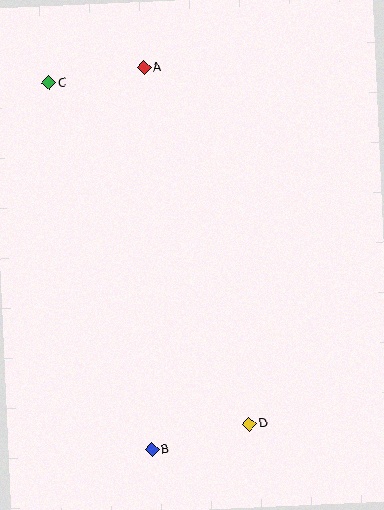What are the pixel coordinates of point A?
Point A is at (144, 68).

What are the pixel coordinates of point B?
Point B is at (152, 450).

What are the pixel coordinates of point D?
Point D is at (249, 424).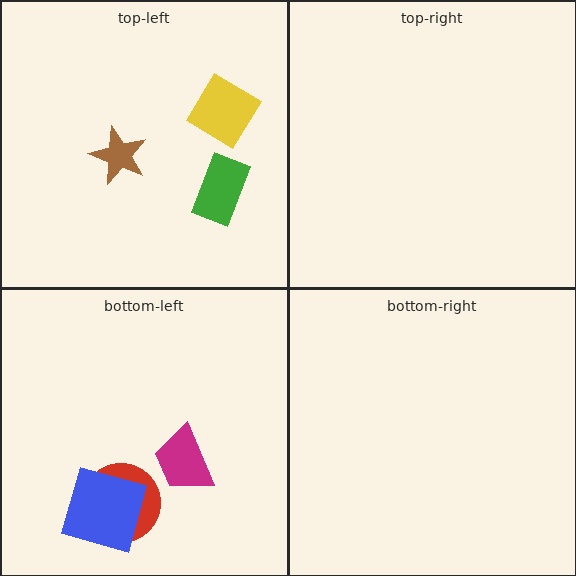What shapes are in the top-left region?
The brown star, the green rectangle, the yellow diamond.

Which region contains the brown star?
The top-left region.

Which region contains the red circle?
The bottom-left region.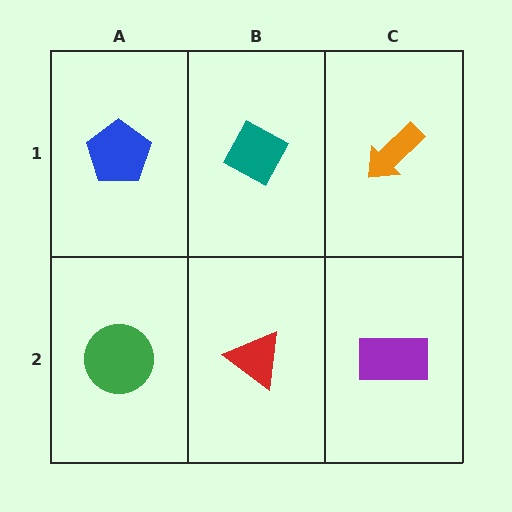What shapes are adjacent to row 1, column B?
A red triangle (row 2, column B), a blue pentagon (row 1, column A), an orange arrow (row 1, column C).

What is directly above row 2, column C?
An orange arrow.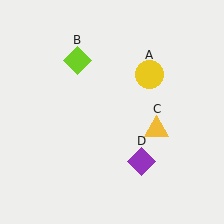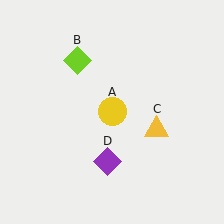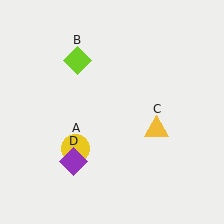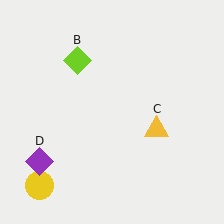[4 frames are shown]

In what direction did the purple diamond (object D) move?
The purple diamond (object D) moved left.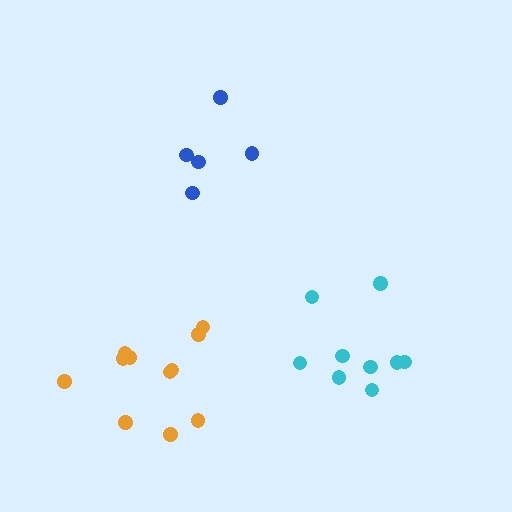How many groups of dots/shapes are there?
There are 3 groups.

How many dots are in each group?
Group 1: 9 dots, Group 2: 11 dots, Group 3: 5 dots (25 total).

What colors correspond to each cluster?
The clusters are colored: cyan, orange, blue.